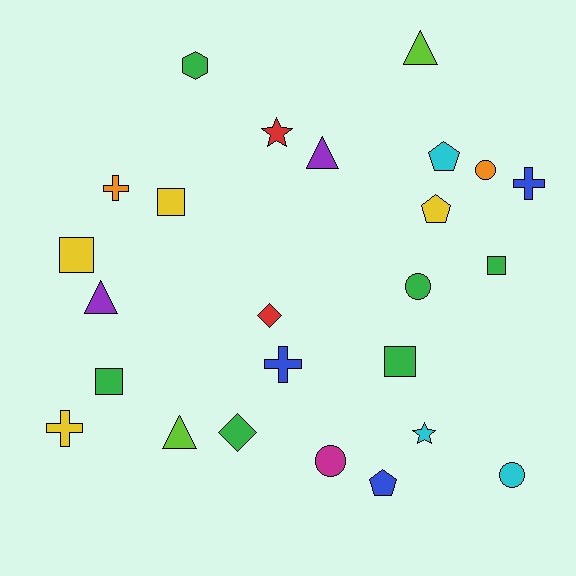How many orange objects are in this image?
There are 2 orange objects.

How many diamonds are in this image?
There are 2 diamonds.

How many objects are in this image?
There are 25 objects.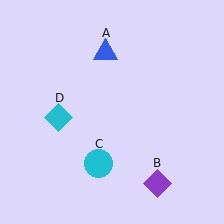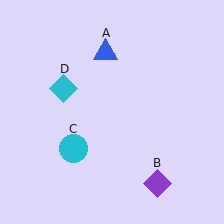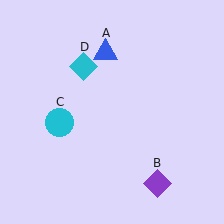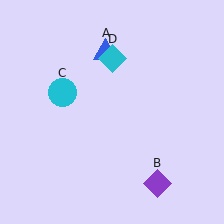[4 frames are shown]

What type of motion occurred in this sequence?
The cyan circle (object C), cyan diamond (object D) rotated clockwise around the center of the scene.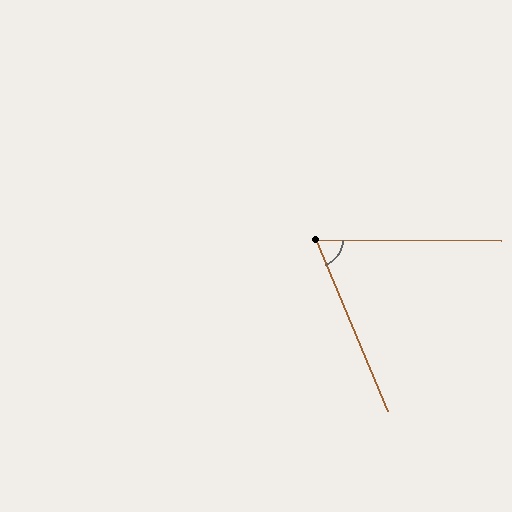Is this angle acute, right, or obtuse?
It is acute.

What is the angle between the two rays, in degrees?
Approximately 67 degrees.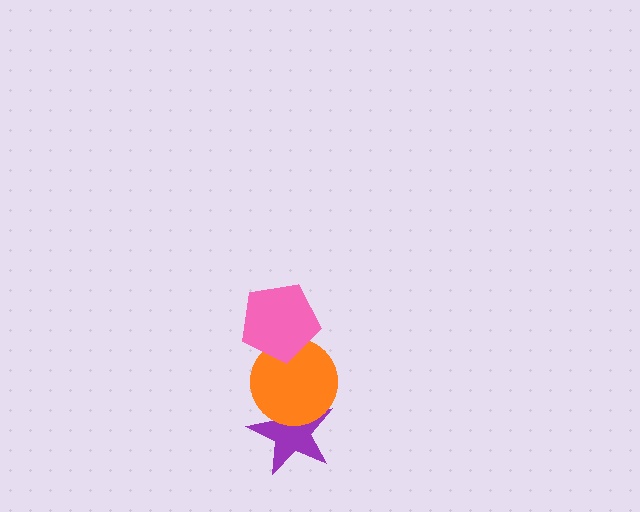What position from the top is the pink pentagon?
The pink pentagon is 1st from the top.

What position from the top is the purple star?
The purple star is 3rd from the top.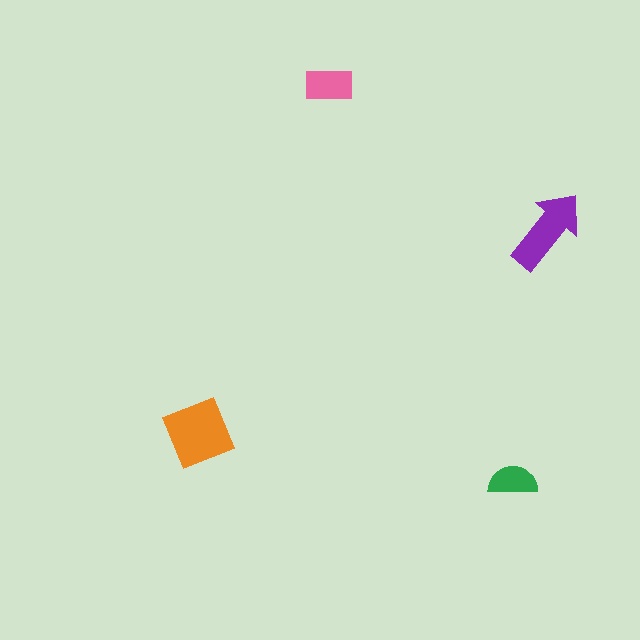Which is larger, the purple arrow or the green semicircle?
The purple arrow.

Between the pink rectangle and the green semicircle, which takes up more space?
The pink rectangle.